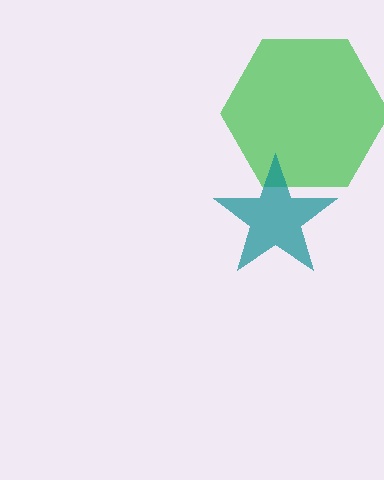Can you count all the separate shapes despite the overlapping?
Yes, there are 2 separate shapes.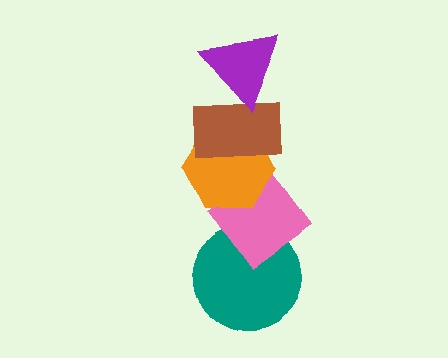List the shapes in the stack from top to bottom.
From top to bottom: the purple triangle, the brown rectangle, the orange hexagon, the pink diamond, the teal circle.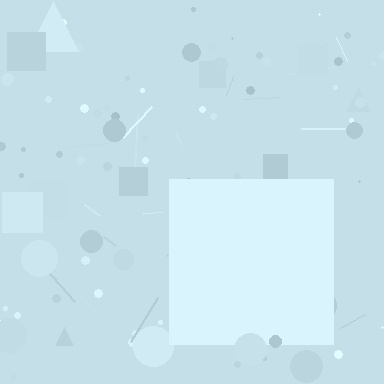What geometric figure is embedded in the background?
A square is embedded in the background.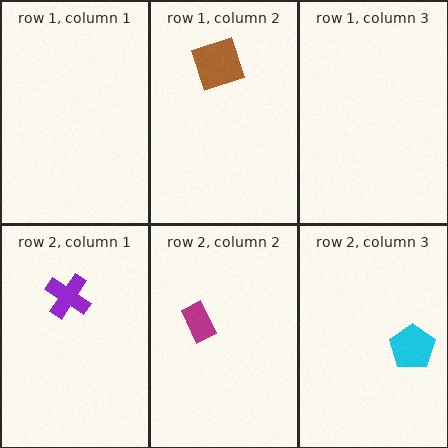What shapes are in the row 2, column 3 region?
The cyan pentagon.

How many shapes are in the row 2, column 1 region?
1.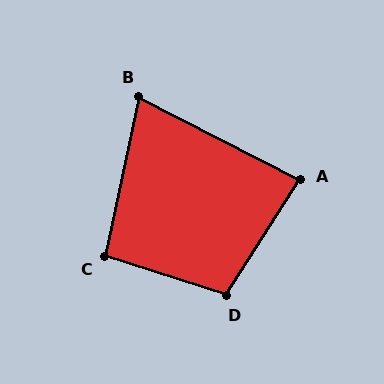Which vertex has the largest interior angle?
D, at approximately 105 degrees.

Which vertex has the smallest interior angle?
B, at approximately 75 degrees.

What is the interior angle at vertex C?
Approximately 95 degrees (obtuse).